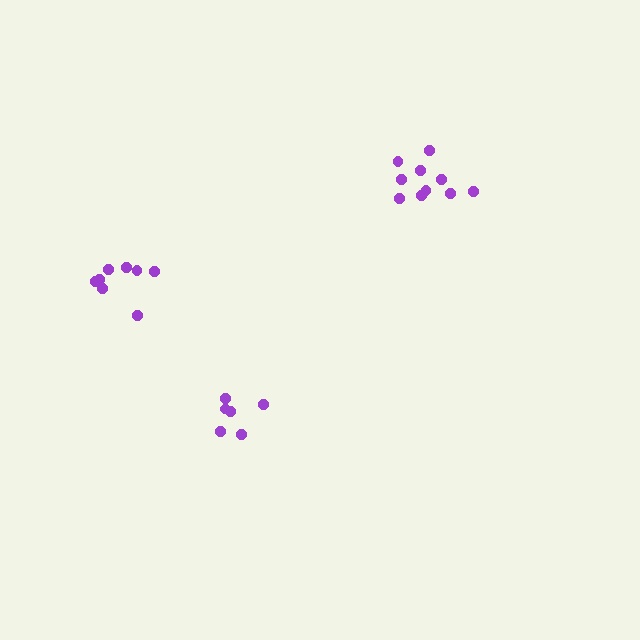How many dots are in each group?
Group 1: 6 dots, Group 2: 8 dots, Group 3: 10 dots (24 total).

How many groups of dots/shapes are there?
There are 3 groups.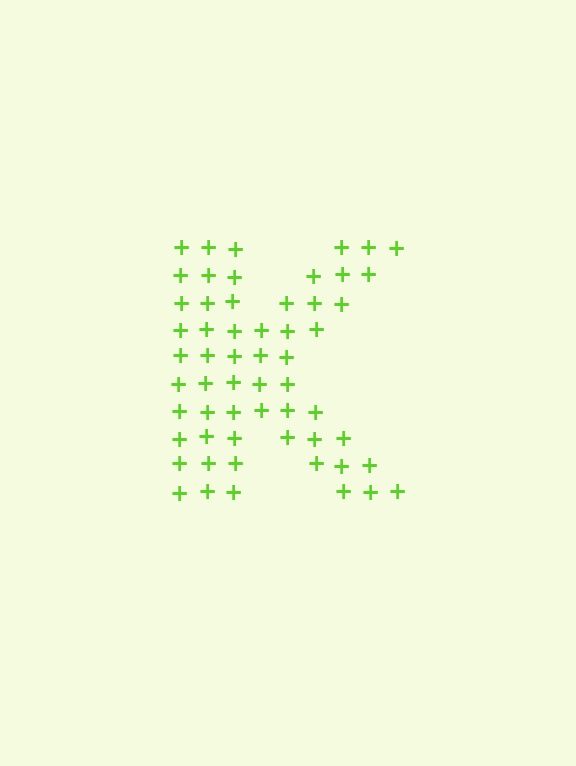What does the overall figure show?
The overall figure shows the letter K.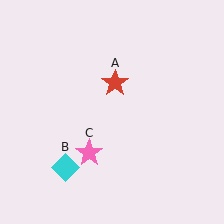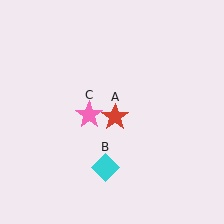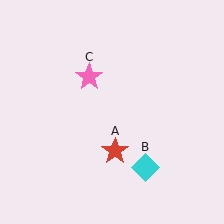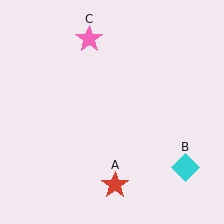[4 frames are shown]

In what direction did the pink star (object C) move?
The pink star (object C) moved up.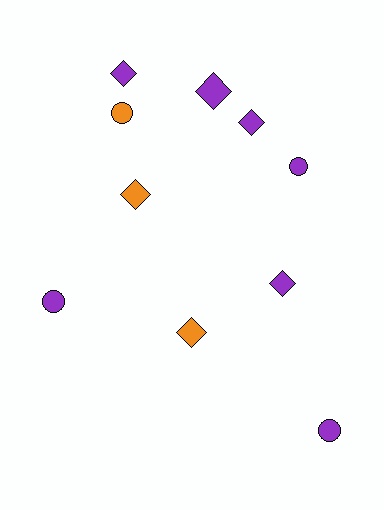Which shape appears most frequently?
Diamond, with 6 objects.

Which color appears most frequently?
Purple, with 7 objects.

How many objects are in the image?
There are 10 objects.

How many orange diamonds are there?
There are 2 orange diamonds.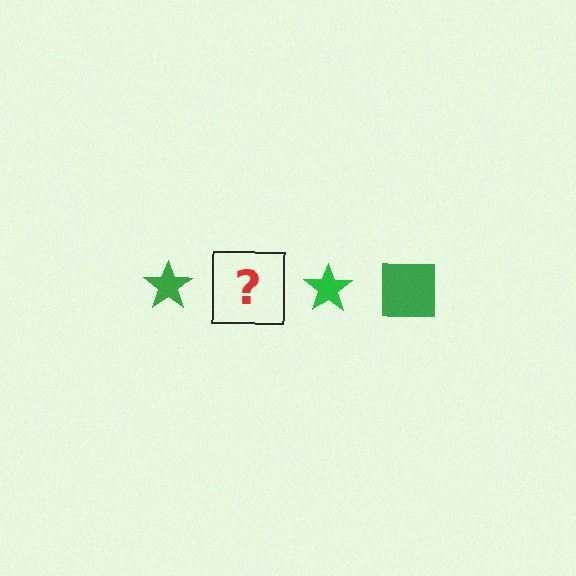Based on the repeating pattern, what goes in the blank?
The blank should be a green square.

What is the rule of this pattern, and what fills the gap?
The rule is that the pattern cycles through star, square shapes in green. The gap should be filled with a green square.